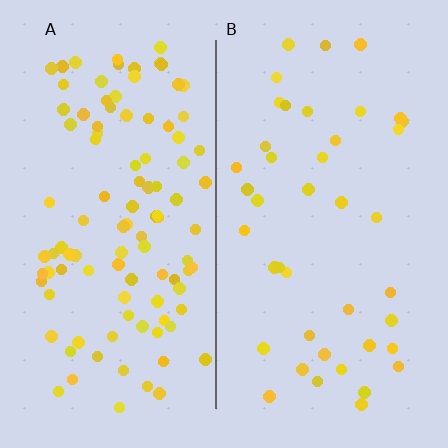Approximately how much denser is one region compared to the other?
Approximately 2.5× — region A over region B.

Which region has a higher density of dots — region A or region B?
A (the left).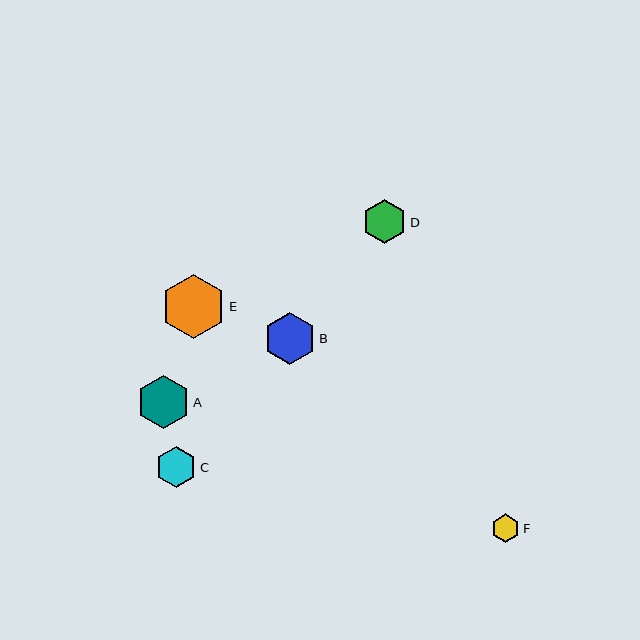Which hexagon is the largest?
Hexagon E is the largest with a size of approximately 64 pixels.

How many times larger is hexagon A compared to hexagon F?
Hexagon A is approximately 1.9 times the size of hexagon F.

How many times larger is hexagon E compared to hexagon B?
Hexagon E is approximately 1.2 times the size of hexagon B.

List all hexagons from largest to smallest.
From largest to smallest: E, A, B, D, C, F.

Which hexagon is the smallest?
Hexagon F is the smallest with a size of approximately 28 pixels.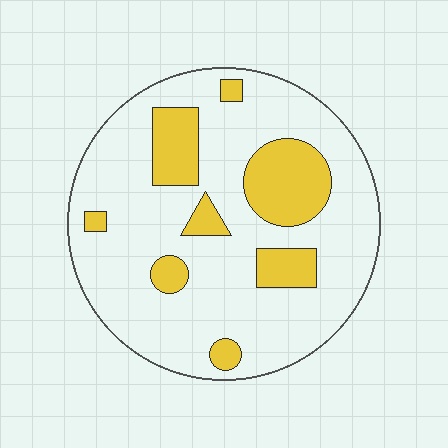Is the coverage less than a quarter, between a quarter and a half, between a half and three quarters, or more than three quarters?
Less than a quarter.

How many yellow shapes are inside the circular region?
8.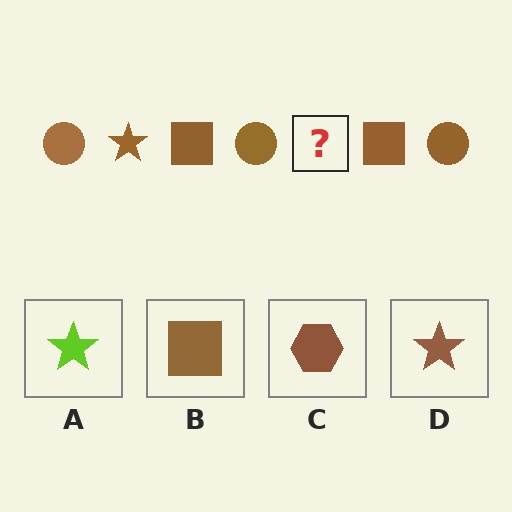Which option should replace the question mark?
Option D.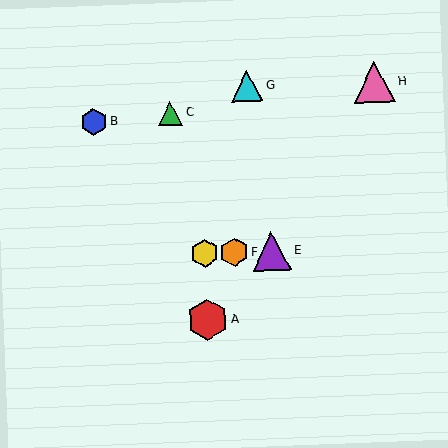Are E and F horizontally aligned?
Yes, both are at y≈251.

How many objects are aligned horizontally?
3 objects (D, E, F) are aligned horizontally.